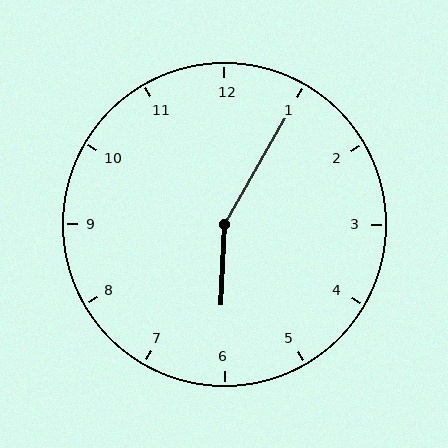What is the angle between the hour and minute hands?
Approximately 152 degrees.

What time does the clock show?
6:05.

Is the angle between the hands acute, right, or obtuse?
It is obtuse.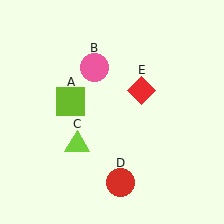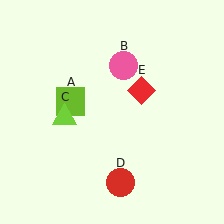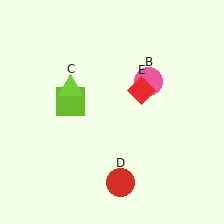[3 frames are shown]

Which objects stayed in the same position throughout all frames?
Lime square (object A) and red circle (object D) and red diamond (object E) remained stationary.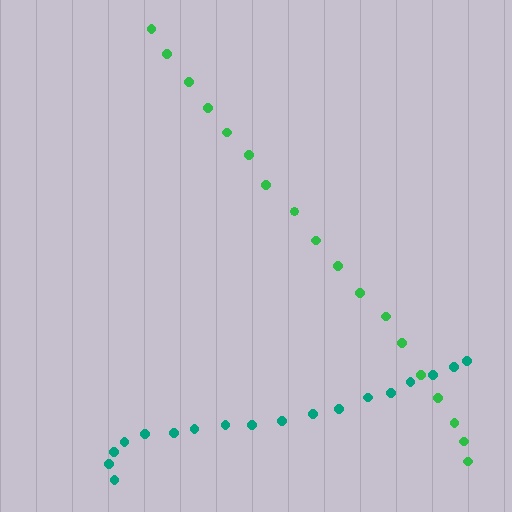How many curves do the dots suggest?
There are 2 distinct paths.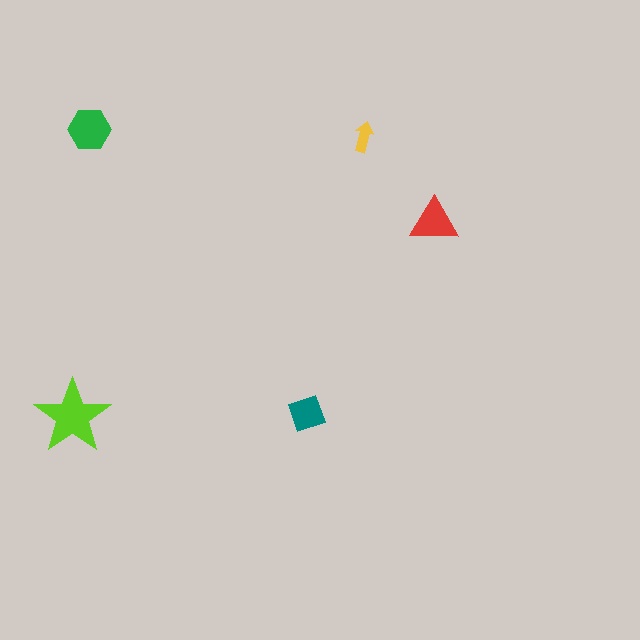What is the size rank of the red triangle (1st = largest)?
3rd.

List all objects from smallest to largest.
The yellow arrow, the teal diamond, the red triangle, the green hexagon, the lime star.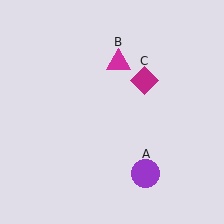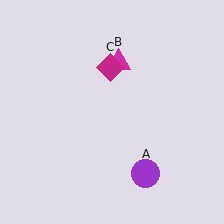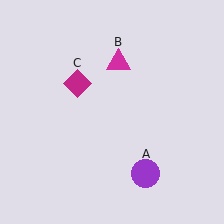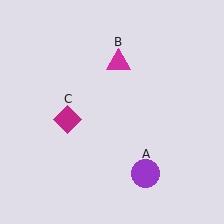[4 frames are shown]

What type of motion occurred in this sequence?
The magenta diamond (object C) rotated counterclockwise around the center of the scene.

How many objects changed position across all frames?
1 object changed position: magenta diamond (object C).